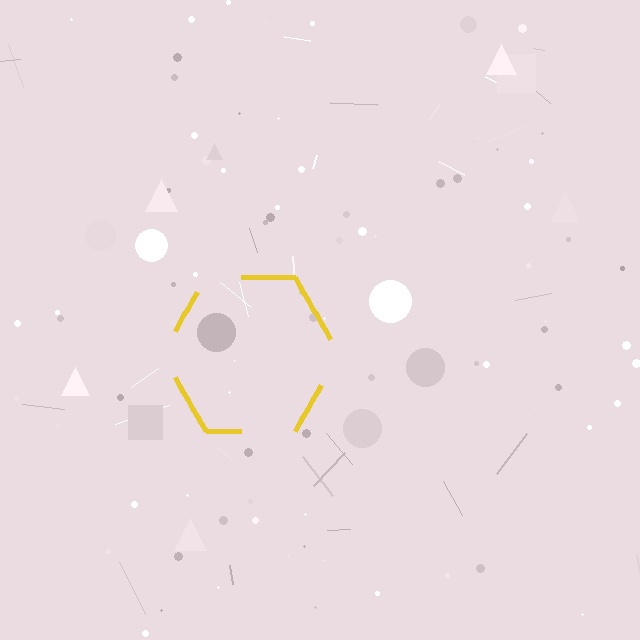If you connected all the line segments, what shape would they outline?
They would outline a hexagon.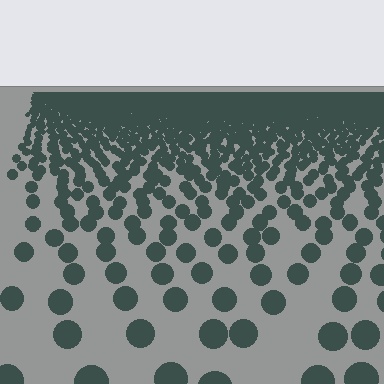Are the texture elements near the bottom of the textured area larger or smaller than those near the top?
Larger. Near the bottom, elements are closer to the viewer and appear at a bigger on-screen size.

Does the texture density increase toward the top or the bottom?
Density increases toward the top.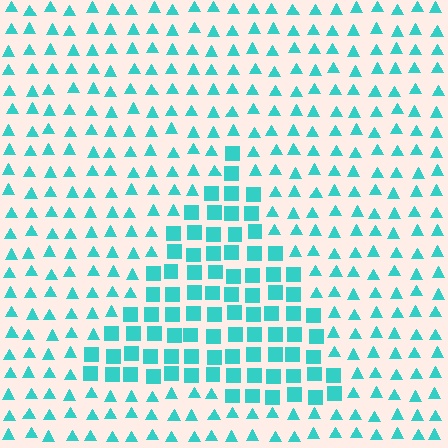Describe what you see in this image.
The image is filled with small cyan elements arranged in a uniform grid. A triangle-shaped region contains squares, while the surrounding area contains triangles. The boundary is defined purely by the change in element shape.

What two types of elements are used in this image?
The image uses squares inside the triangle region and triangles outside it.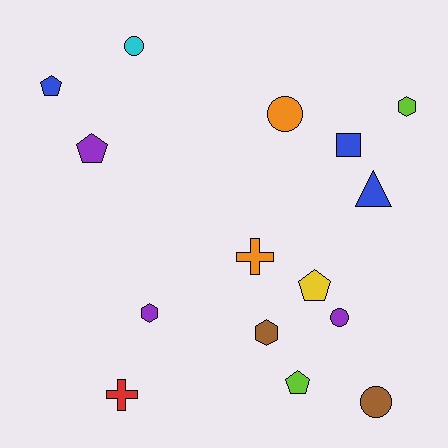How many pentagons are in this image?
There are 4 pentagons.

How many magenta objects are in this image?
There are no magenta objects.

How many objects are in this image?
There are 15 objects.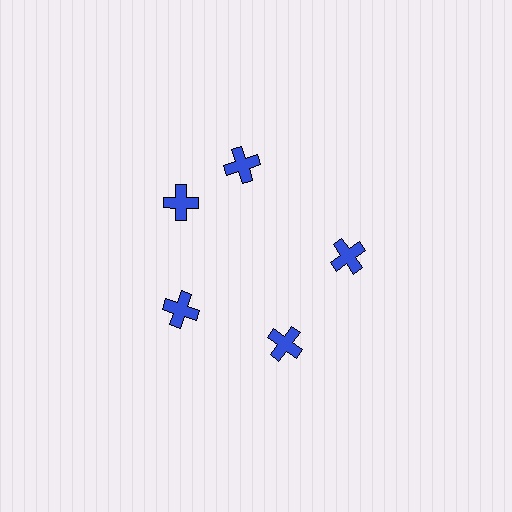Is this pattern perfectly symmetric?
No. The 5 blue crosses are arranged in a ring, but one element near the 1 o'clock position is rotated out of alignment along the ring, breaking the 5-fold rotational symmetry.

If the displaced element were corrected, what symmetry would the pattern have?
It would have 5-fold rotational symmetry — the pattern would map onto itself every 72 degrees.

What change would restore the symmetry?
The symmetry would be restored by rotating it back into even spacing with its neighbors so that all 5 crosses sit at equal angles and equal distance from the center.